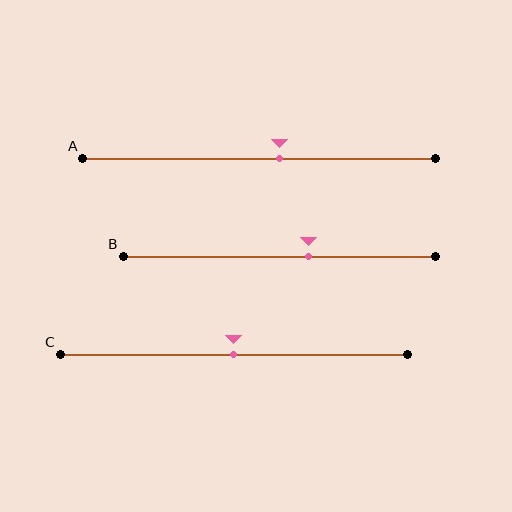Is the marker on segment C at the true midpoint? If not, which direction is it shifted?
Yes, the marker on segment C is at the true midpoint.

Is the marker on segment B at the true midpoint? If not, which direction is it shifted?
No, the marker on segment B is shifted to the right by about 9% of the segment length.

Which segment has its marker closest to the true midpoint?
Segment C has its marker closest to the true midpoint.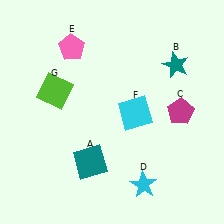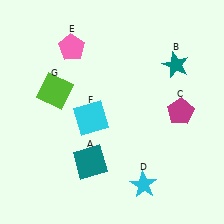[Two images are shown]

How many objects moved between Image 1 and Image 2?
1 object moved between the two images.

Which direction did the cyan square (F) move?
The cyan square (F) moved left.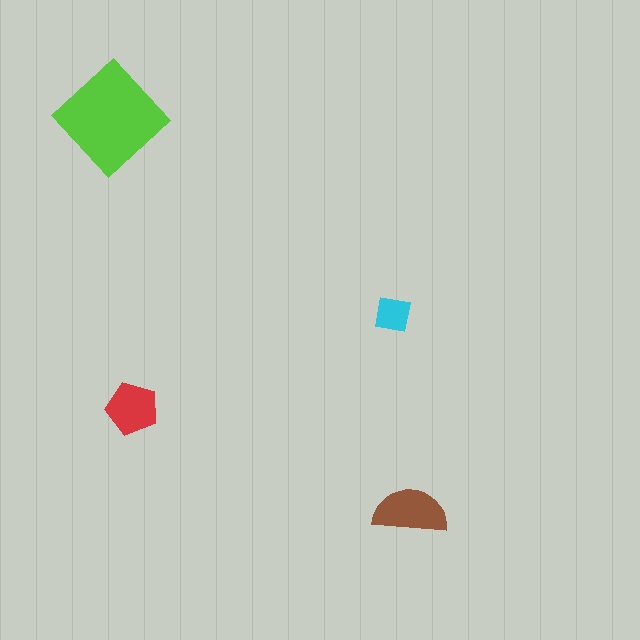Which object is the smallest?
The cyan square.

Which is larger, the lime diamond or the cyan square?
The lime diamond.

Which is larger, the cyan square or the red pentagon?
The red pentagon.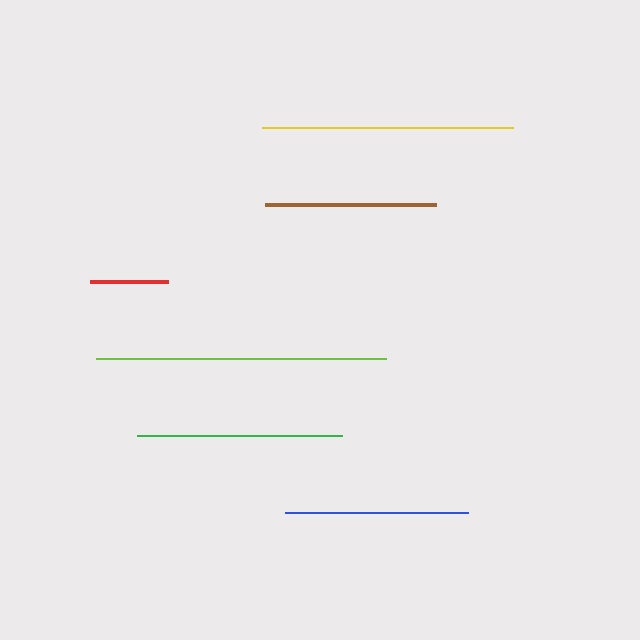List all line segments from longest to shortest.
From longest to shortest: lime, yellow, green, blue, brown, red.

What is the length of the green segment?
The green segment is approximately 206 pixels long.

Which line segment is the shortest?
The red line is the shortest at approximately 78 pixels.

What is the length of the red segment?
The red segment is approximately 78 pixels long.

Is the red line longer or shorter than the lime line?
The lime line is longer than the red line.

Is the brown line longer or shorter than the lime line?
The lime line is longer than the brown line.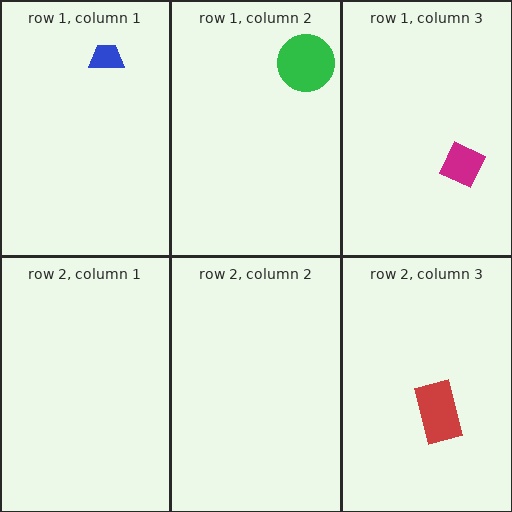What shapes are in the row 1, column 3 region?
The magenta diamond.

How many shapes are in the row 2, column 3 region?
1.